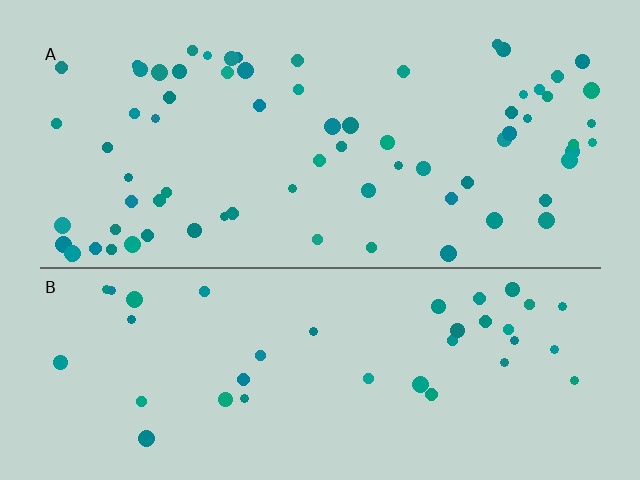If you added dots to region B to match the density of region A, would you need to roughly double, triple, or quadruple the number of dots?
Approximately double.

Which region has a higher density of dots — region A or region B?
A (the top).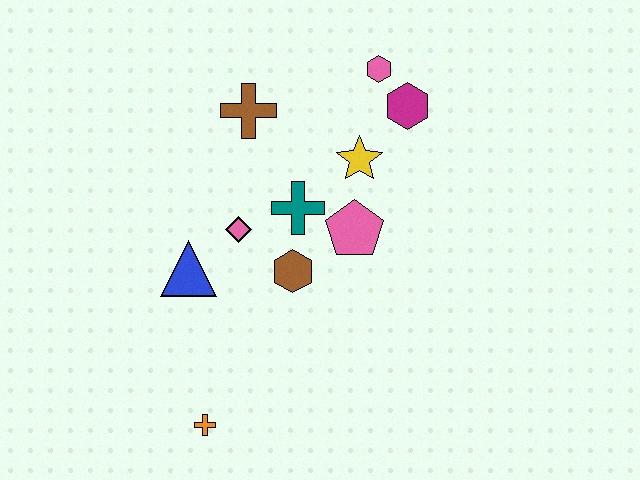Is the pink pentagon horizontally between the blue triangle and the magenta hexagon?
Yes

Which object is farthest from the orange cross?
The pink hexagon is farthest from the orange cross.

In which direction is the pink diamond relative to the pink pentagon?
The pink diamond is to the left of the pink pentagon.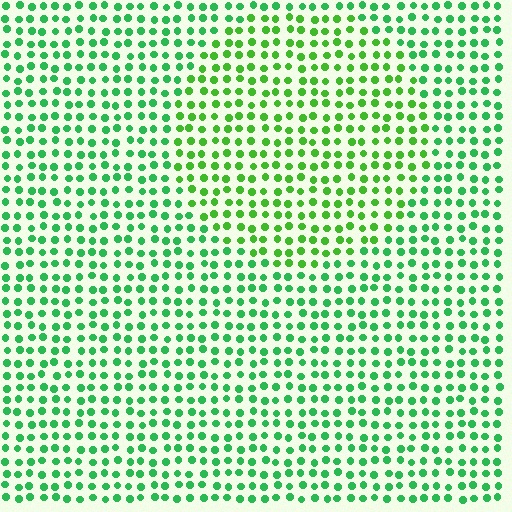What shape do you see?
I see a circle.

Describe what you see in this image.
The image is filled with small green elements in a uniform arrangement. A circle-shaped region is visible where the elements are tinted to a slightly different hue, forming a subtle color boundary.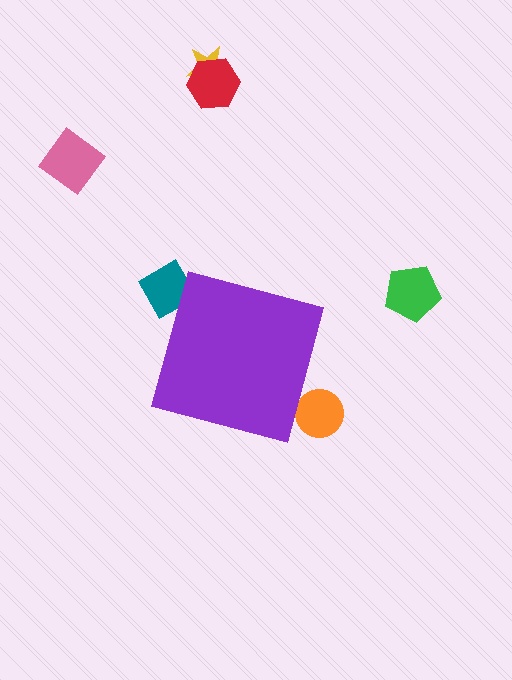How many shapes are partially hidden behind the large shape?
2 shapes are partially hidden.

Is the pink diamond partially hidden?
No, the pink diamond is fully visible.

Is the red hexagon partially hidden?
No, the red hexagon is fully visible.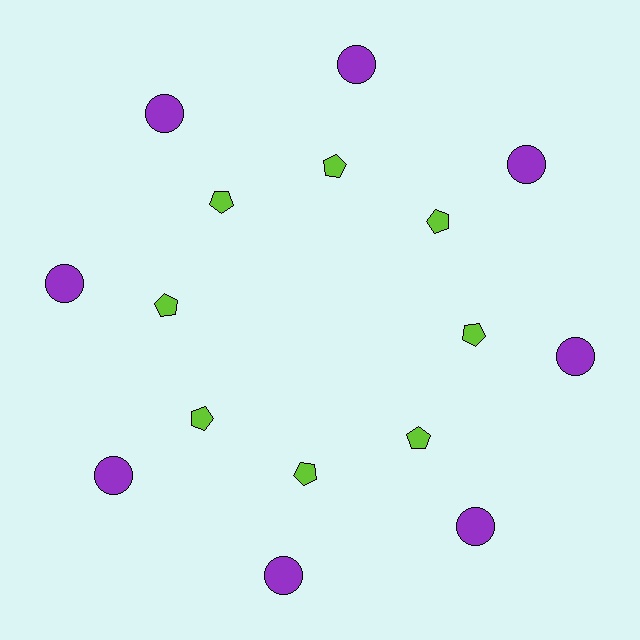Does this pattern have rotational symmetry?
Yes, this pattern has 8-fold rotational symmetry. It looks the same after rotating 45 degrees around the center.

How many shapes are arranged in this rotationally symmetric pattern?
There are 16 shapes, arranged in 8 groups of 2.